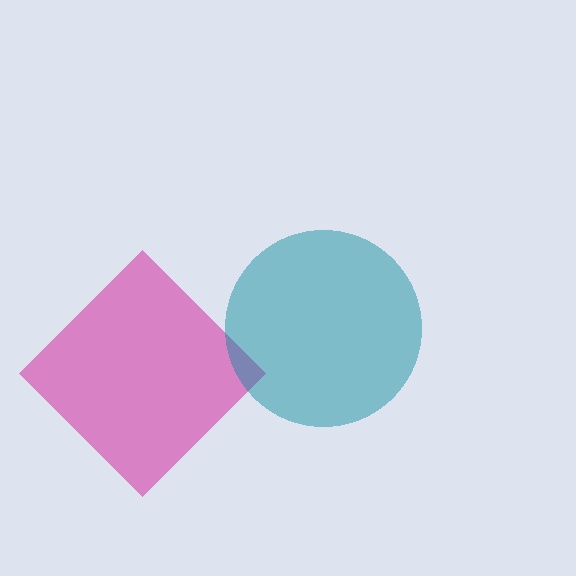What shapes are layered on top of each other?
The layered shapes are: a magenta diamond, a teal circle.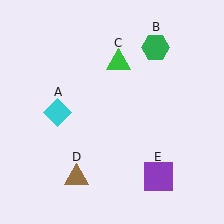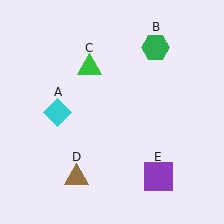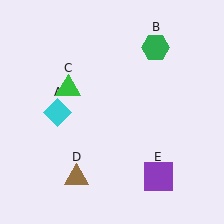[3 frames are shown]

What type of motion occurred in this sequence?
The green triangle (object C) rotated counterclockwise around the center of the scene.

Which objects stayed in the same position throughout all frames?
Cyan diamond (object A) and green hexagon (object B) and brown triangle (object D) and purple square (object E) remained stationary.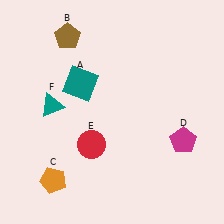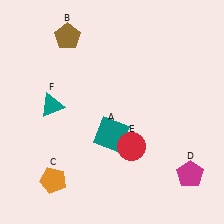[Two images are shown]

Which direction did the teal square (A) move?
The teal square (A) moved down.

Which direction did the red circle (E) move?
The red circle (E) moved right.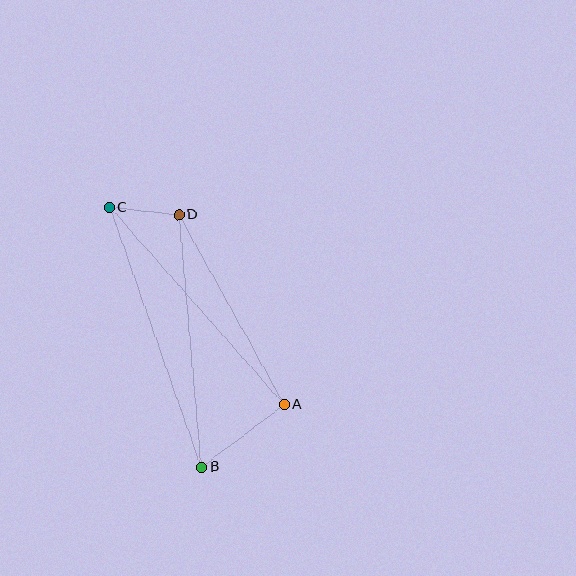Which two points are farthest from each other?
Points B and C are farthest from each other.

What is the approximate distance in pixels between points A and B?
The distance between A and B is approximately 104 pixels.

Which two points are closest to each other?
Points C and D are closest to each other.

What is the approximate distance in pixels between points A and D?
The distance between A and D is approximately 217 pixels.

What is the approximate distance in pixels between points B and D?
The distance between B and D is approximately 254 pixels.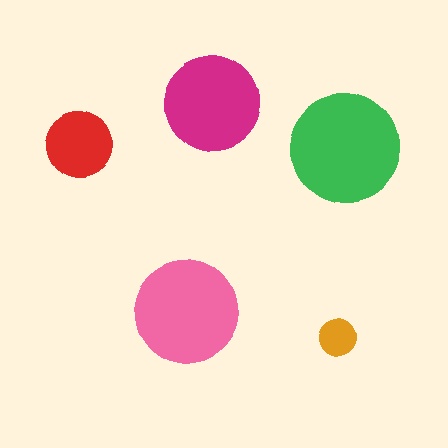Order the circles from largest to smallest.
the green one, the pink one, the magenta one, the red one, the orange one.